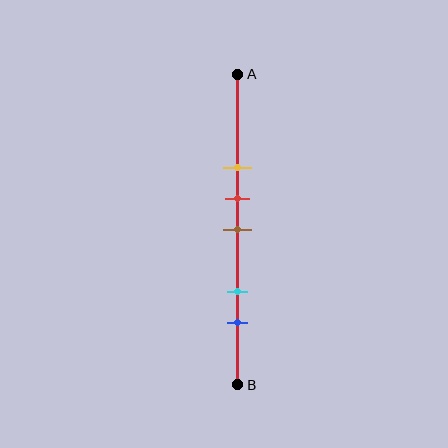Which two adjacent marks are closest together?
The red and brown marks are the closest adjacent pair.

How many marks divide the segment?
There are 5 marks dividing the segment.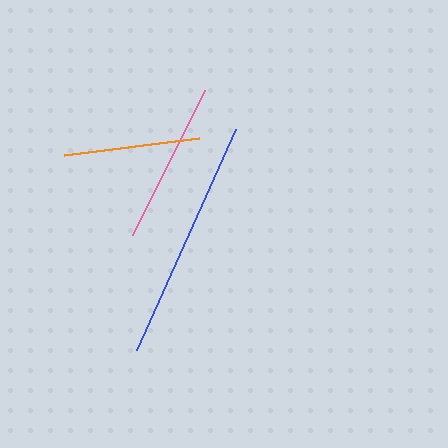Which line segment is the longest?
The blue line is the longest at approximately 242 pixels.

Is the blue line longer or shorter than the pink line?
The blue line is longer than the pink line.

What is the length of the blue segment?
The blue segment is approximately 242 pixels long.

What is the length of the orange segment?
The orange segment is approximately 136 pixels long.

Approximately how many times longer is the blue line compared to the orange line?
The blue line is approximately 1.8 times the length of the orange line.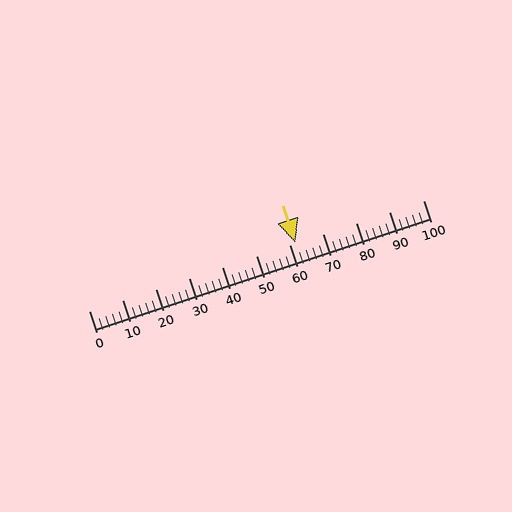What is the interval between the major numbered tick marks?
The major tick marks are spaced 10 units apart.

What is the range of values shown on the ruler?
The ruler shows values from 0 to 100.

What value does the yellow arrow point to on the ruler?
The yellow arrow points to approximately 62.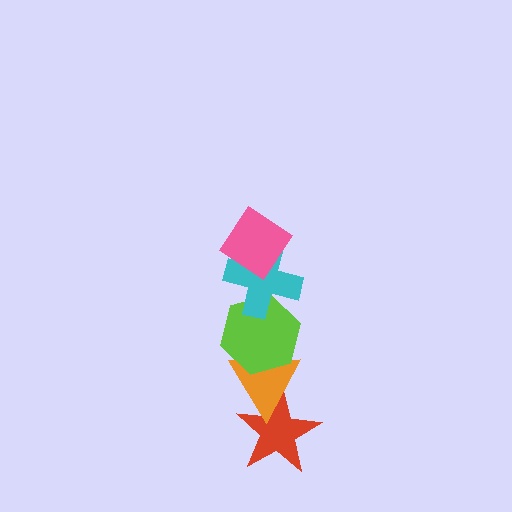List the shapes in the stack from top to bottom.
From top to bottom: the pink diamond, the cyan cross, the lime hexagon, the orange triangle, the red star.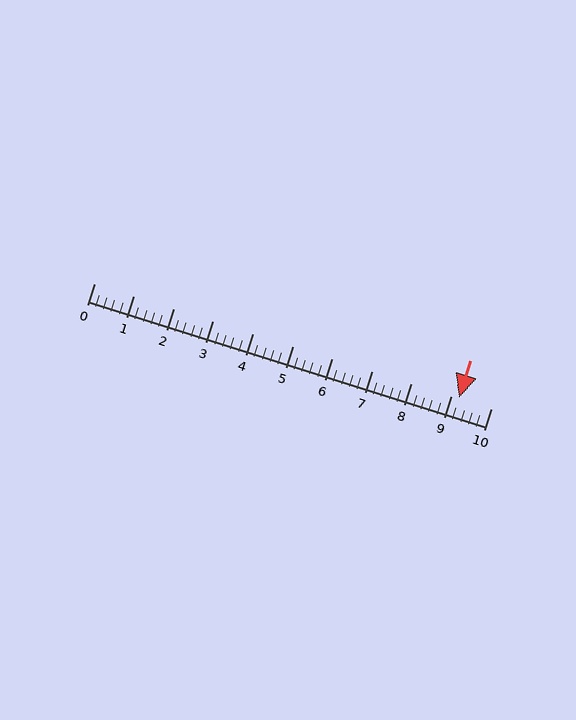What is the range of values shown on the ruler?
The ruler shows values from 0 to 10.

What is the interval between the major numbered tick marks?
The major tick marks are spaced 1 units apart.